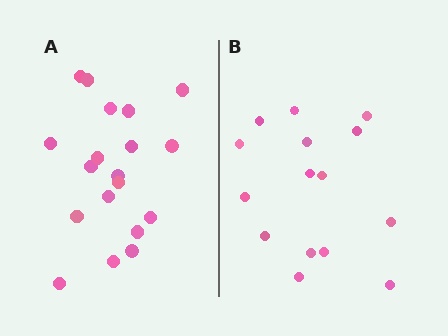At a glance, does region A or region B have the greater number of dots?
Region A (the left region) has more dots.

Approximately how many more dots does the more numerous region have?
Region A has about 4 more dots than region B.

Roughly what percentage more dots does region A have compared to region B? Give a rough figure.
About 25% more.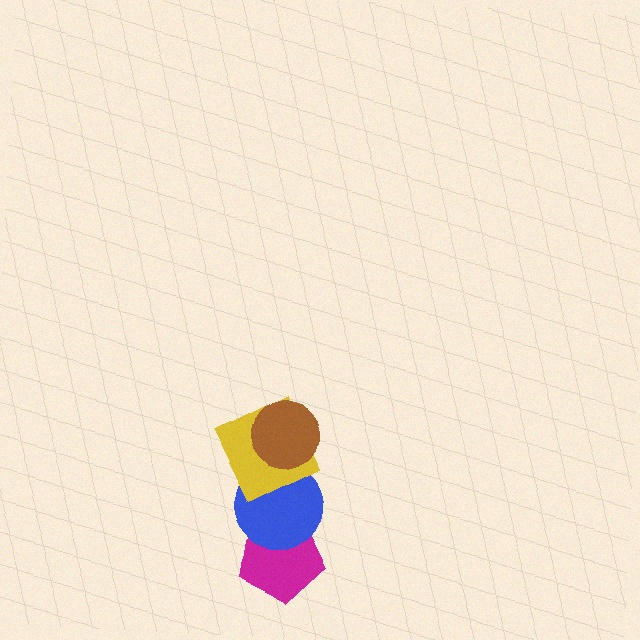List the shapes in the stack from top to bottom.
From top to bottom: the brown circle, the yellow square, the blue circle, the magenta pentagon.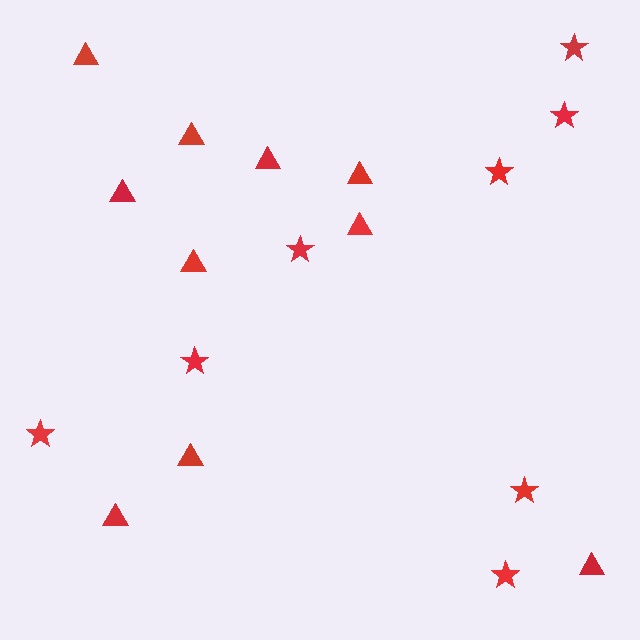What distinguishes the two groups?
There are 2 groups: one group of triangles (10) and one group of stars (8).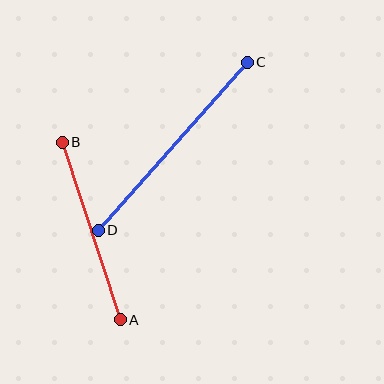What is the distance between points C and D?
The distance is approximately 224 pixels.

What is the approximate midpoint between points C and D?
The midpoint is at approximately (173, 146) pixels.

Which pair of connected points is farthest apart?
Points C and D are farthest apart.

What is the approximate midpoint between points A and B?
The midpoint is at approximately (91, 231) pixels.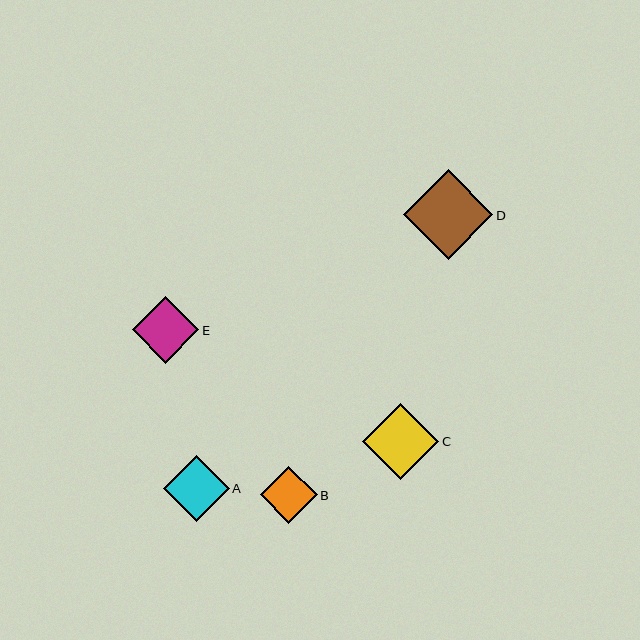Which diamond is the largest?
Diamond D is the largest with a size of approximately 90 pixels.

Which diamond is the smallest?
Diamond B is the smallest with a size of approximately 57 pixels.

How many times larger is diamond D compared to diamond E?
Diamond D is approximately 1.3 times the size of diamond E.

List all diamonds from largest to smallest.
From largest to smallest: D, C, E, A, B.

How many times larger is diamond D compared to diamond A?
Diamond D is approximately 1.4 times the size of diamond A.